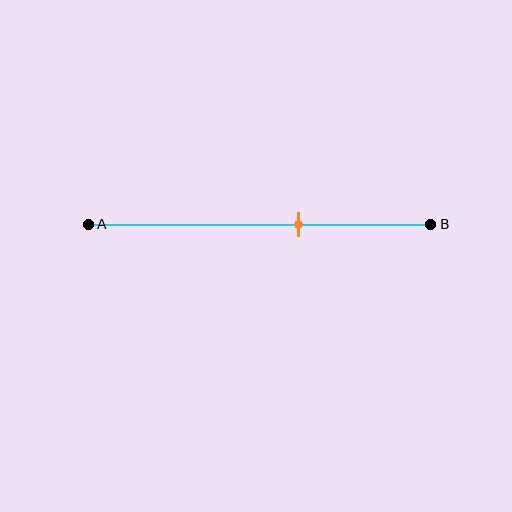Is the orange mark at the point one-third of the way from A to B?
No, the mark is at about 60% from A, not at the 33% one-third point.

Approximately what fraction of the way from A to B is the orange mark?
The orange mark is approximately 60% of the way from A to B.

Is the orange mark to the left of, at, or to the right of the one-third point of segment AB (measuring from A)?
The orange mark is to the right of the one-third point of segment AB.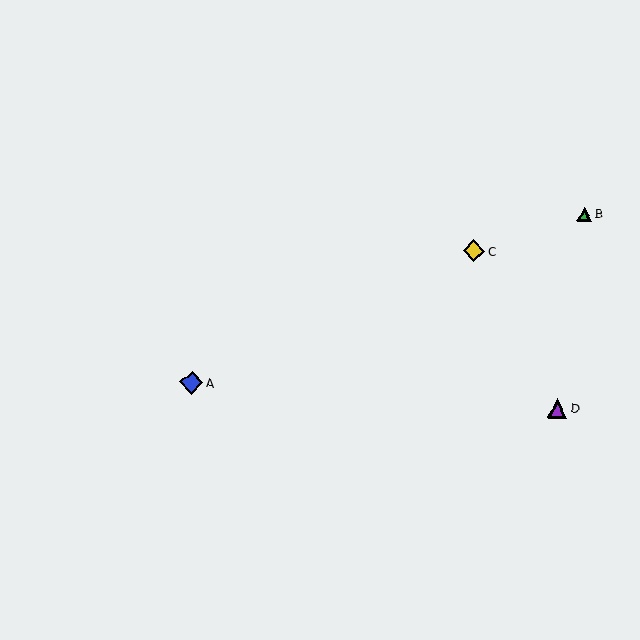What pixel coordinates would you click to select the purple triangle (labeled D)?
Click at (557, 408) to select the purple triangle D.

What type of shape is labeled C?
Shape C is a yellow diamond.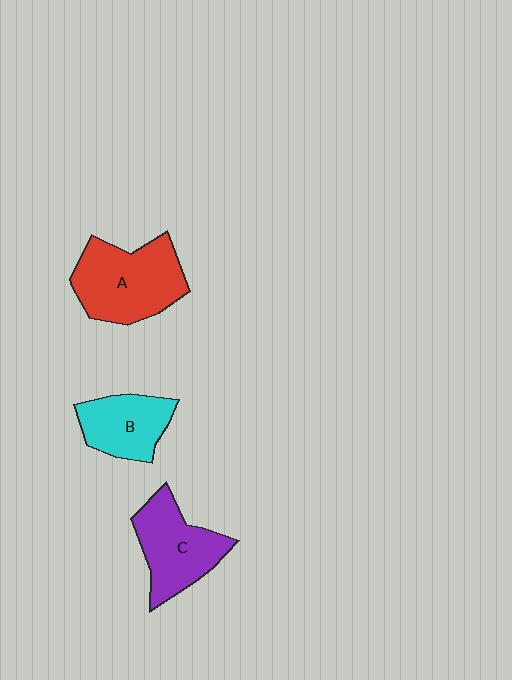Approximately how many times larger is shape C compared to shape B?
Approximately 1.2 times.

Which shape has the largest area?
Shape A (red).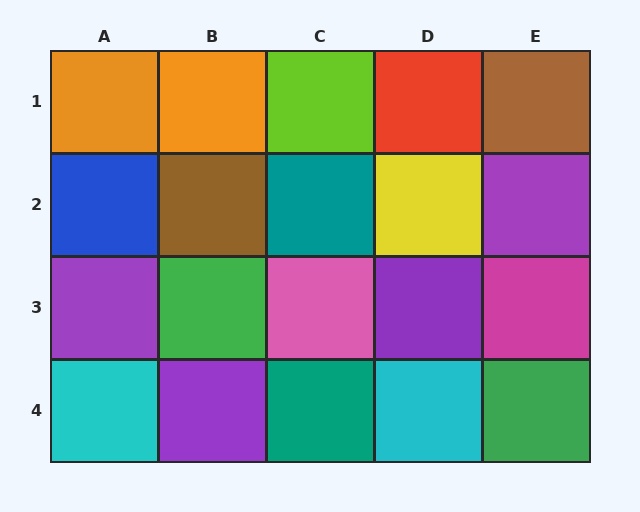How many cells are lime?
1 cell is lime.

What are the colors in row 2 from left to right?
Blue, brown, teal, yellow, purple.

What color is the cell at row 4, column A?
Cyan.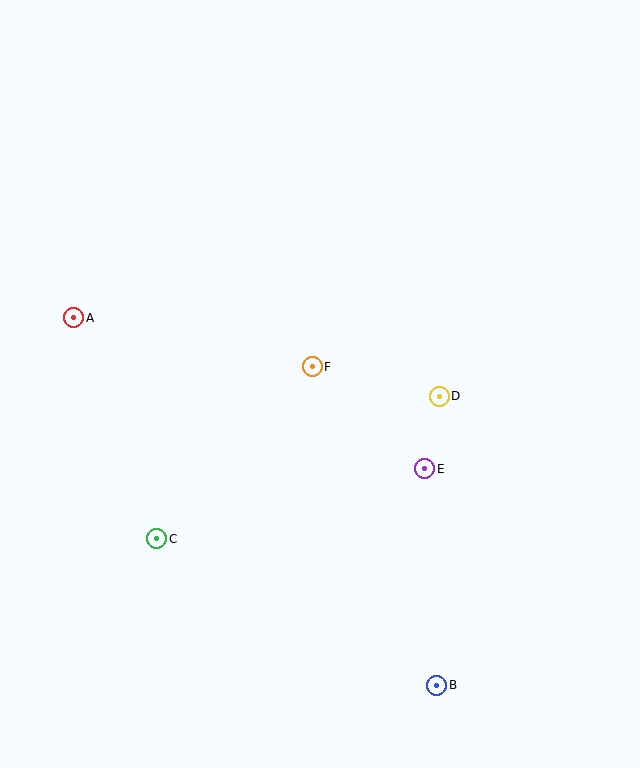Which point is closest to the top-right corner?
Point D is closest to the top-right corner.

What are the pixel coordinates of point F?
Point F is at (312, 367).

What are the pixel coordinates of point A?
Point A is at (74, 318).